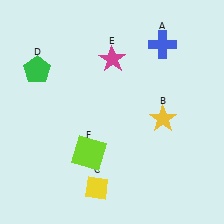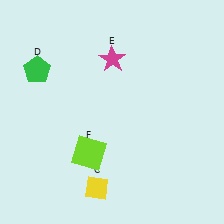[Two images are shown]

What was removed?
The yellow star (B), the blue cross (A) were removed in Image 2.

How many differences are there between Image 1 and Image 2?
There are 2 differences between the two images.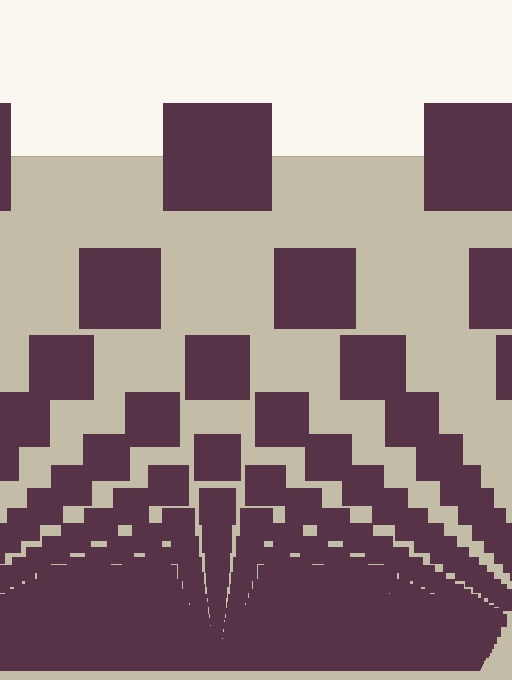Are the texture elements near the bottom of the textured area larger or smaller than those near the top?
Smaller. The gradient is inverted — elements near the bottom are smaller and denser.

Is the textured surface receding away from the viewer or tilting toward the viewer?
The surface appears to tilt toward the viewer. Texture elements get larger and sparser toward the top.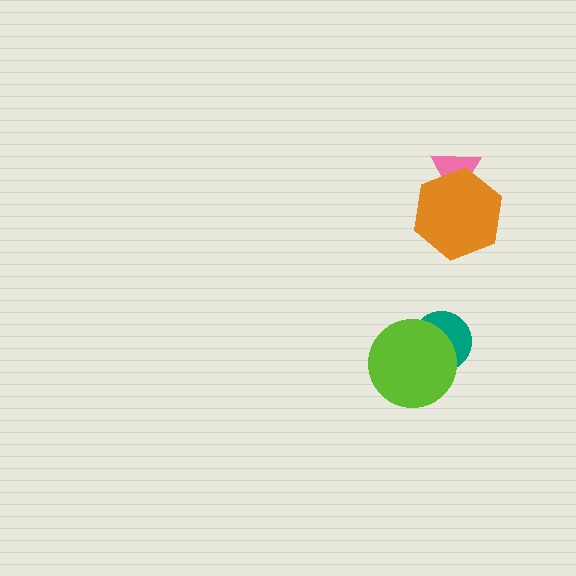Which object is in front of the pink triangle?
The orange hexagon is in front of the pink triangle.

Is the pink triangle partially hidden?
Yes, it is partially covered by another shape.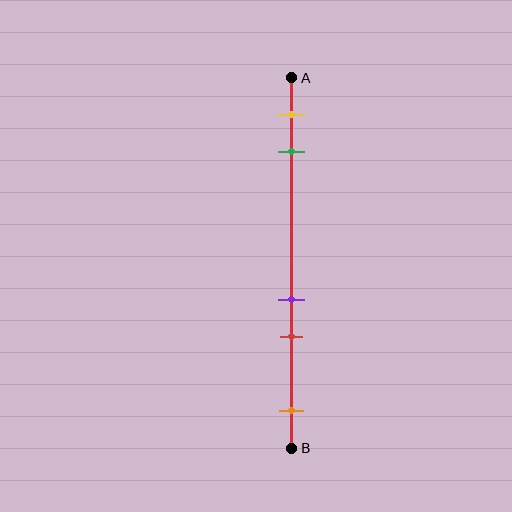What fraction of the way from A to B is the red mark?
The red mark is approximately 70% (0.7) of the way from A to B.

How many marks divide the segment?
There are 5 marks dividing the segment.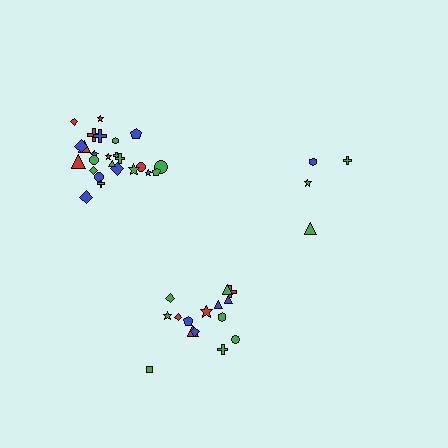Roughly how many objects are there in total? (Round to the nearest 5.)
Roughly 45 objects in total.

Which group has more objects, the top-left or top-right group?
The top-left group.